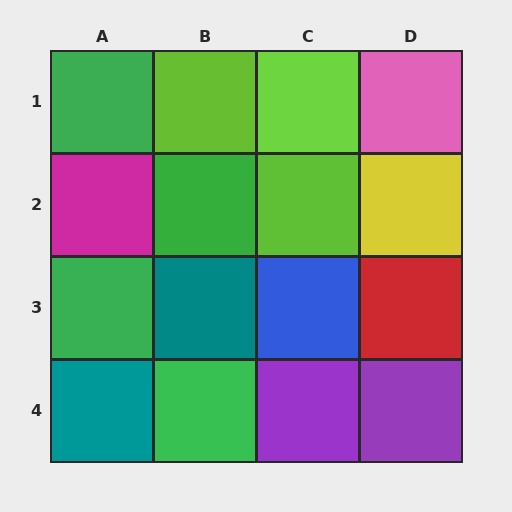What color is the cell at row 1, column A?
Green.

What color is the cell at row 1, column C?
Lime.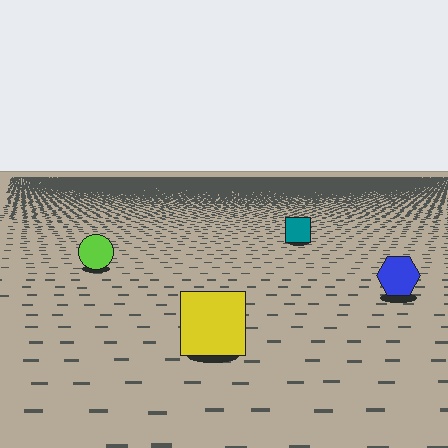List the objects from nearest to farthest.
From nearest to farthest: the yellow square, the blue hexagon, the lime circle, the teal square.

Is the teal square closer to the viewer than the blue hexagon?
No. The blue hexagon is closer — you can tell from the texture gradient: the ground texture is coarser near it.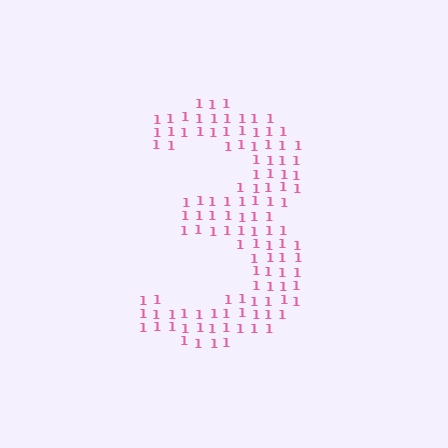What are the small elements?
The small elements are digit 1's.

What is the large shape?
The large shape is the digit 3.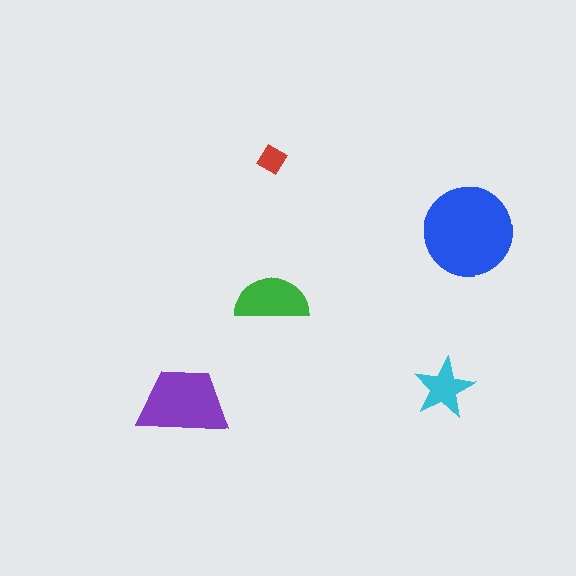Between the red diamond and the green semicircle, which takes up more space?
The green semicircle.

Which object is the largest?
The blue circle.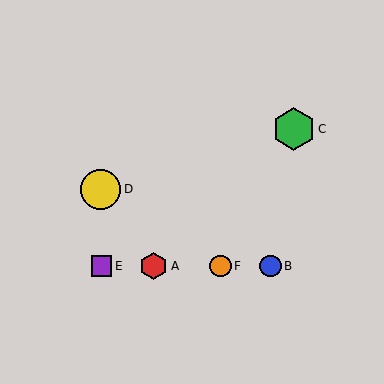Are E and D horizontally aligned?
No, E is at y≈266 and D is at y≈189.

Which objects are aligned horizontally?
Objects A, B, E, F are aligned horizontally.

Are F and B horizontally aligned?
Yes, both are at y≈266.